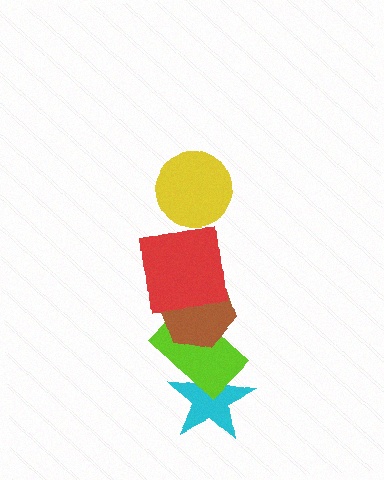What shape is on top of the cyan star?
The lime rectangle is on top of the cyan star.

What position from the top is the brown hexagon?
The brown hexagon is 3rd from the top.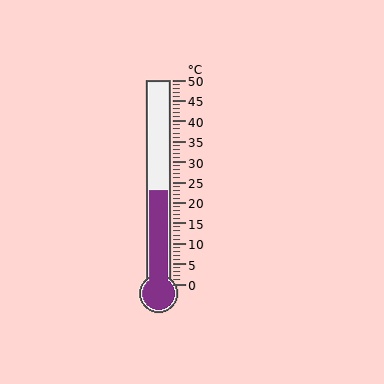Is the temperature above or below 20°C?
The temperature is above 20°C.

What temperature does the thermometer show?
The thermometer shows approximately 23°C.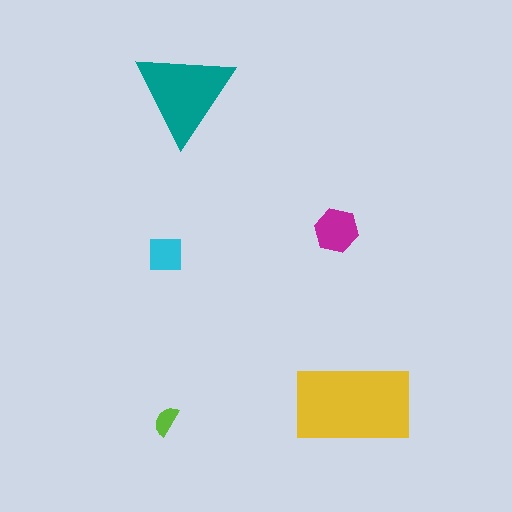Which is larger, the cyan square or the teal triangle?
The teal triangle.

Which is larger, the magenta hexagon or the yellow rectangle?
The yellow rectangle.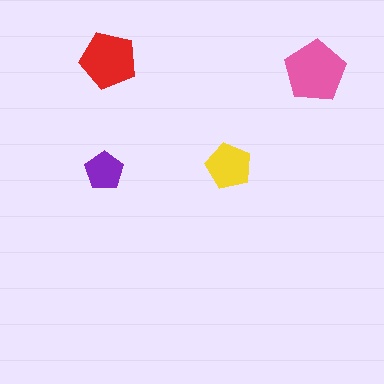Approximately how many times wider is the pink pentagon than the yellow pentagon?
About 1.5 times wider.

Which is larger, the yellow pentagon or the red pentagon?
The red one.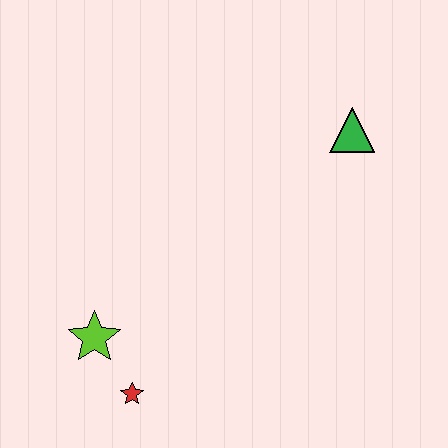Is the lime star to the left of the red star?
Yes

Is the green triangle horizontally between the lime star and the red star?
No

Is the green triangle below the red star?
No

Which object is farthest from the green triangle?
The red star is farthest from the green triangle.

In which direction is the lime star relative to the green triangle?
The lime star is to the left of the green triangle.